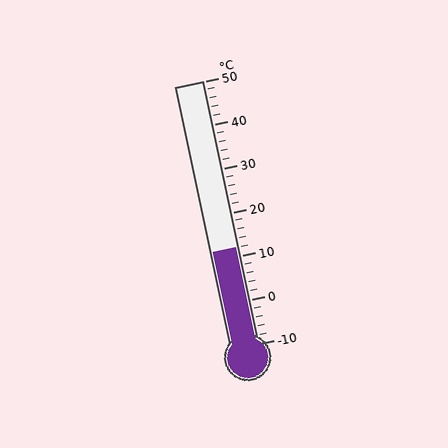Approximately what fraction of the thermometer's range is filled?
The thermometer is filled to approximately 35% of its range.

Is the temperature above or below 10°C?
The temperature is above 10°C.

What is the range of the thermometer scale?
The thermometer scale ranges from -10°C to 50°C.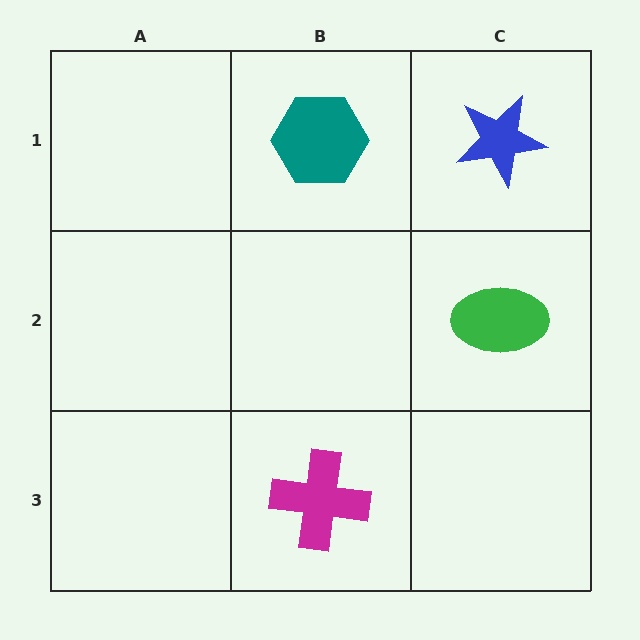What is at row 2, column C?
A green ellipse.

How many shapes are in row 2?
1 shape.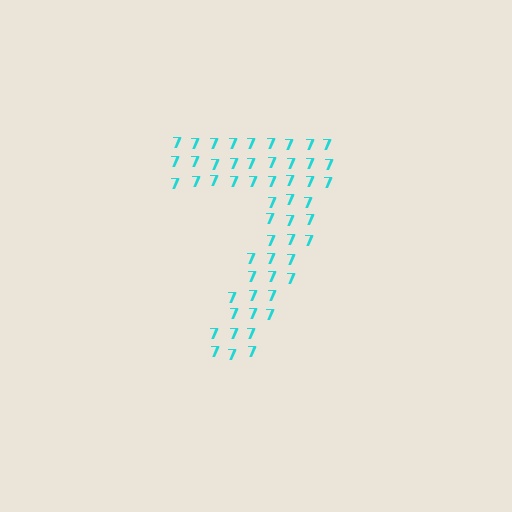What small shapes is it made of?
It is made of small digit 7's.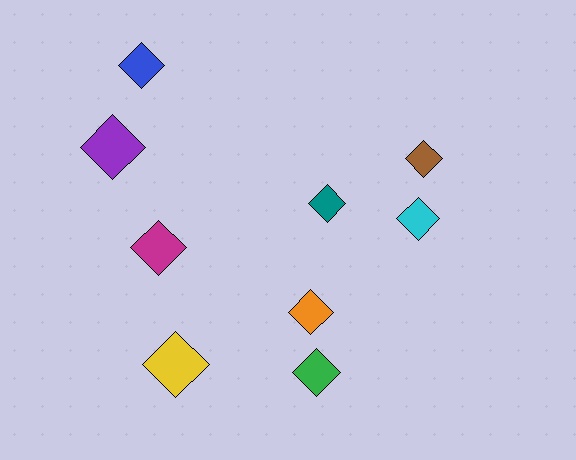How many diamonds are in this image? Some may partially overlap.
There are 9 diamonds.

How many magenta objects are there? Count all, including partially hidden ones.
There is 1 magenta object.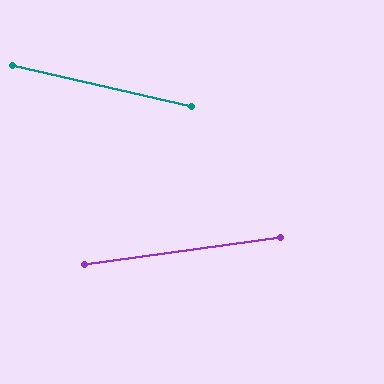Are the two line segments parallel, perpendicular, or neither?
Neither parallel nor perpendicular — they differ by about 21°.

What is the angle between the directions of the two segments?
Approximately 21 degrees.